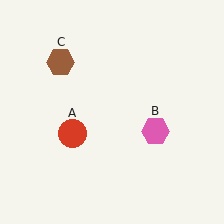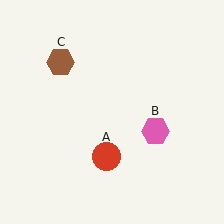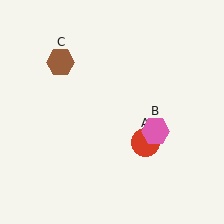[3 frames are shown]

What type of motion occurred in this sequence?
The red circle (object A) rotated counterclockwise around the center of the scene.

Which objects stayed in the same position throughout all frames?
Pink hexagon (object B) and brown hexagon (object C) remained stationary.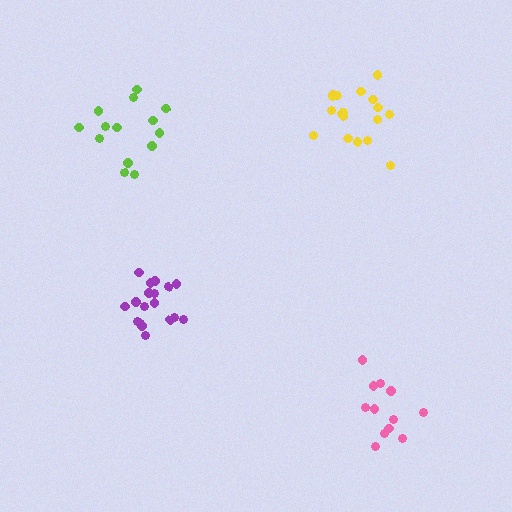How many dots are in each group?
Group 1: 12 dots, Group 2: 14 dots, Group 3: 18 dots, Group 4: 18 dots (62 total).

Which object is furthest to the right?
The pink cluster is rightmost.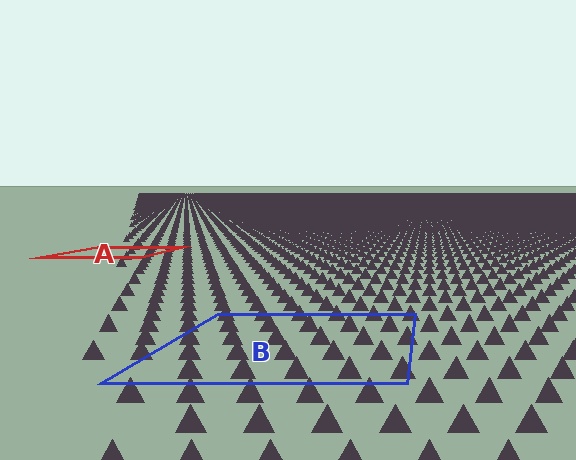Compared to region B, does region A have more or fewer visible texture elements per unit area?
Region A has more texture elements per unit area — they are packed more densely because it is farther away.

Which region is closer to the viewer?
Region B is closer. The texture elements there are larger and more spread out.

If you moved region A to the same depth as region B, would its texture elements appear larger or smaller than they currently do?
They would appear larger. At a closer depth, the same texture elements are projected at a bigger on-screen size.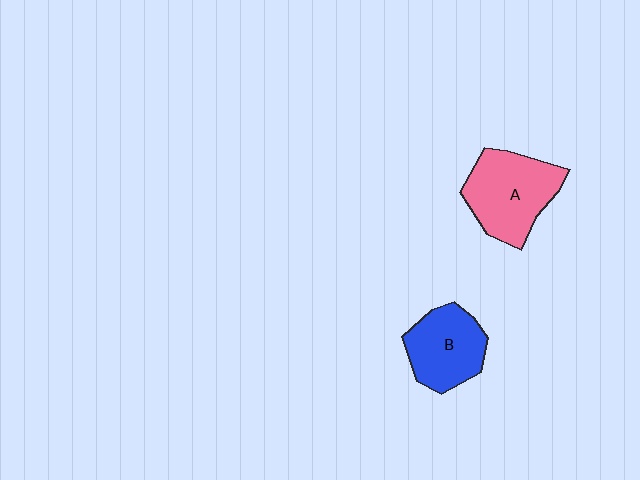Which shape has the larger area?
Shape A (pink).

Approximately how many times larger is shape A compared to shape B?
Approximately 1.2 times.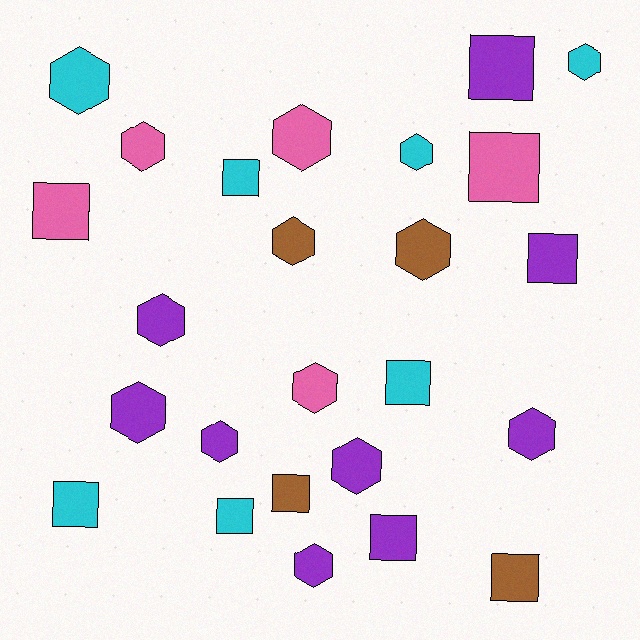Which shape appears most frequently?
Hexagon, with 14 objects.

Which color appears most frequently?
Purple, with 9 objects.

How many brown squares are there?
There are 2 brown squares.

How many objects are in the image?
There are 25 objects.